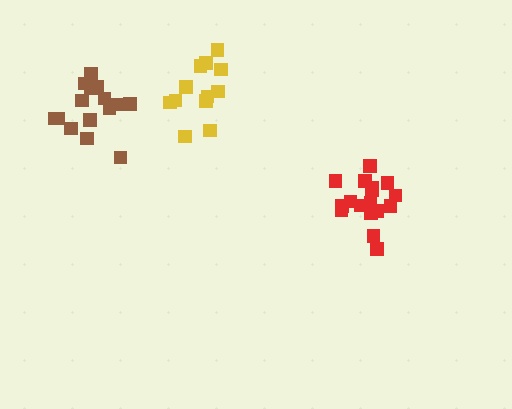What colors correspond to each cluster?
The clusters are colored: red, brown, yellow.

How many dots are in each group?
Group 1: 17 dots, Group 2: 17 dots, Group 3: 12 dots (46 total).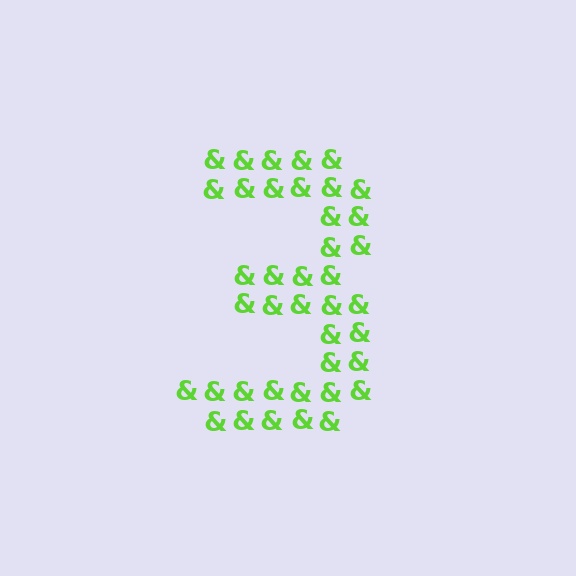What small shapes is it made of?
It is made of small ampersands.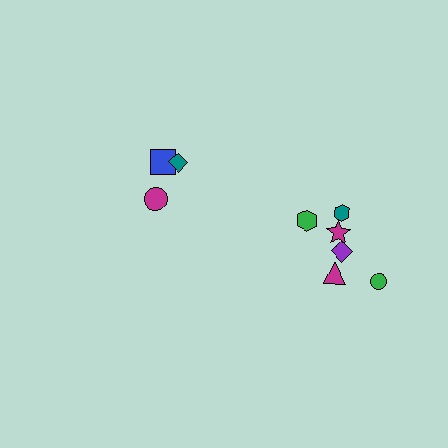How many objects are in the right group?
There are 6 objects.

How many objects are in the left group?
There are 3 objects.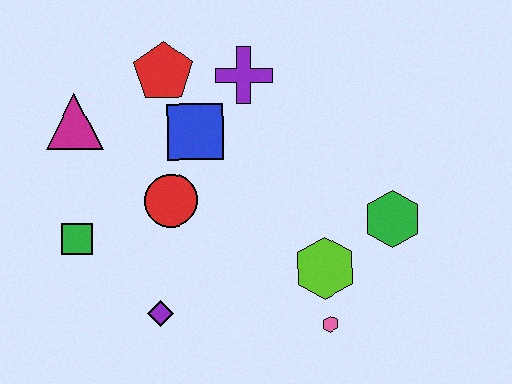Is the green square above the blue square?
No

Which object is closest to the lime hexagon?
The pink hexagon is closest to the lime hexagon.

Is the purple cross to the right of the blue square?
Yes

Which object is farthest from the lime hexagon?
The magenta triangle is farthest from the lime hexagon.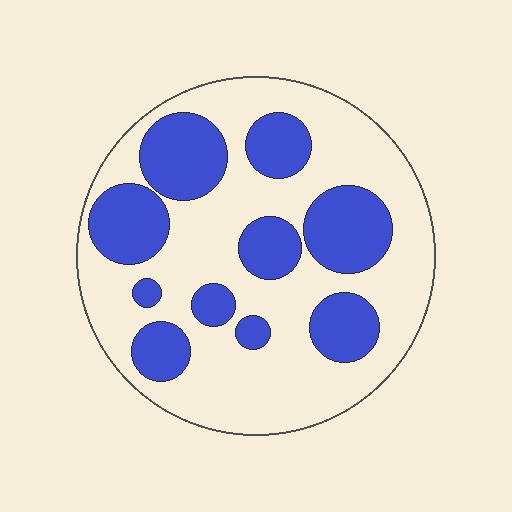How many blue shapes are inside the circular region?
10.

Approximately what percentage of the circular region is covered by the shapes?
Approximately 35%.